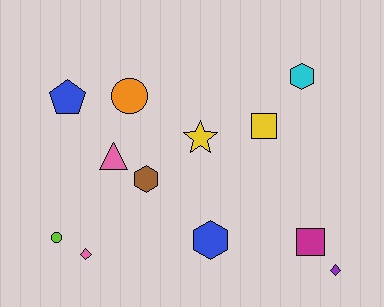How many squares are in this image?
There are 2 squares.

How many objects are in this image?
There are 12 objects.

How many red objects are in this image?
There are no red objects.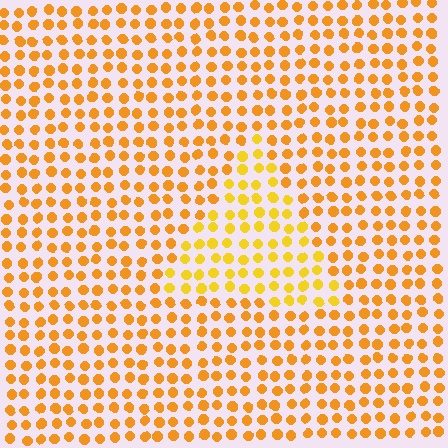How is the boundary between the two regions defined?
The boundary is defined purely by a slight shift in hue (about 18 degrees). Spacing, size, and orientation are identical on both sides.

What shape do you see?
I see a triangle.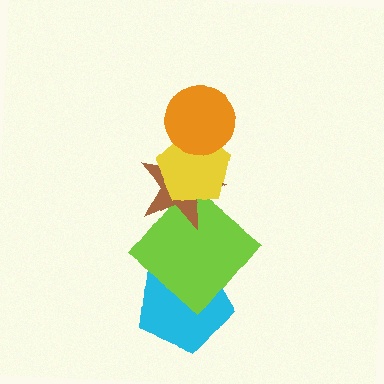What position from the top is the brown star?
The brown star is 3rd from the top.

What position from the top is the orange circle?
The orange circle is 1st from the top.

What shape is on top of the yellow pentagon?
The orange circle is on top of the yellow pentagon.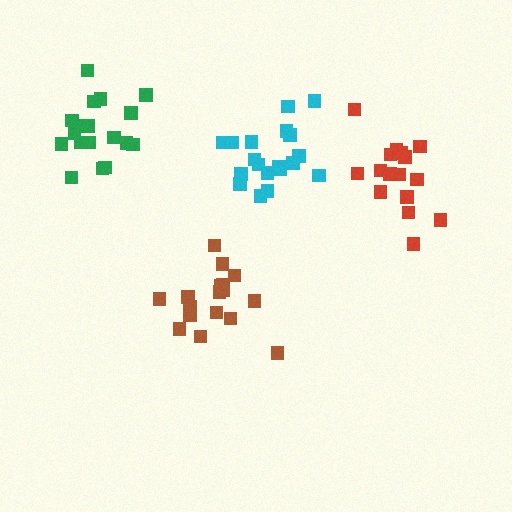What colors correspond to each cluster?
The clusters are colored: green, red, cyan, brown.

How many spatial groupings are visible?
There are 4 spatial groupings.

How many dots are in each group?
Group 1: 18 dots, Group 2: 16 dots, Group 3: 19 dots, Group 4: 17 dots (70 total).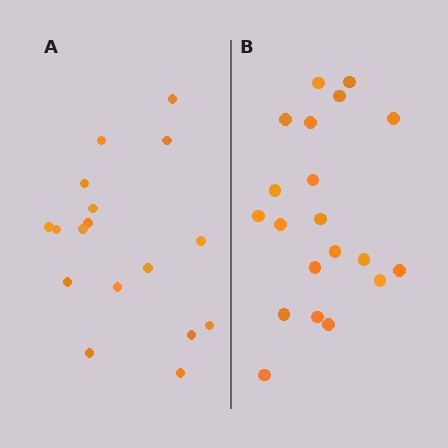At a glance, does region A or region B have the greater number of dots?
Region B (the right region) has more dots.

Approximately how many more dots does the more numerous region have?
Region B has just a few more — roughly 2 or 3 more dots than region A.